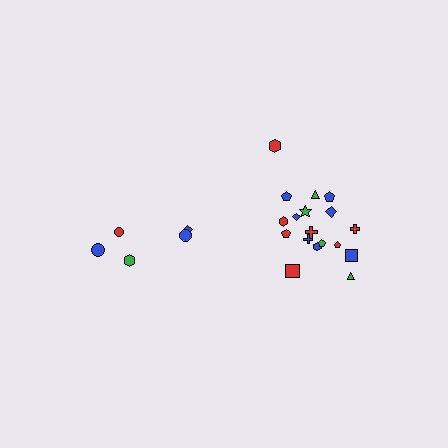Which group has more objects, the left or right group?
The right group.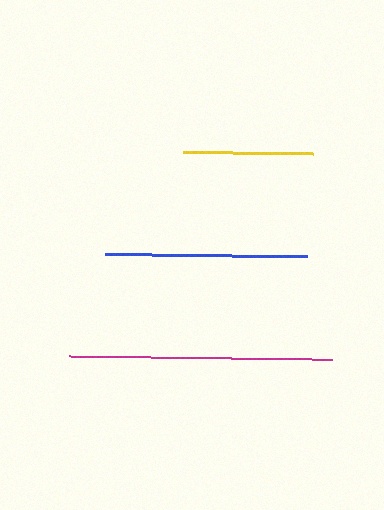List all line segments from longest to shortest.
From longest to shortest: magenta, blue, yellow.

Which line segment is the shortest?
The yellow line is the shortest at approximately 130 pixels.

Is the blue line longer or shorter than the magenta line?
The magenta line is longer than the blue line.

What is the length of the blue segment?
The blue segment is approximately 202 pixels long.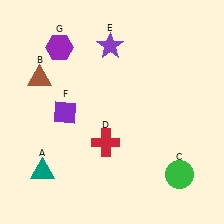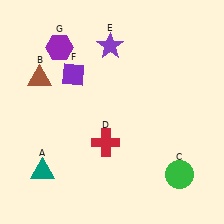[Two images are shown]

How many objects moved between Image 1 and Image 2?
1 object moved between the two images.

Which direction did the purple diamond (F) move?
The purple diamond (F) moved up.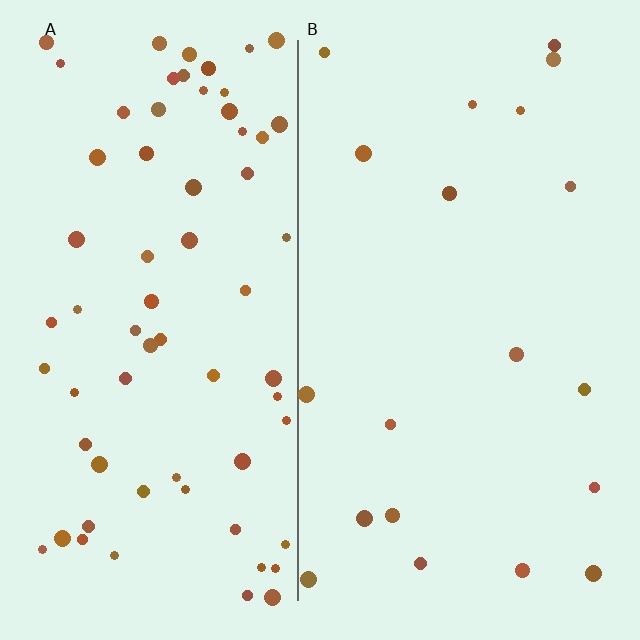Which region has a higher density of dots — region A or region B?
A (the left).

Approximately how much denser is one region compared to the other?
Approximately 3.5× — region A over region B.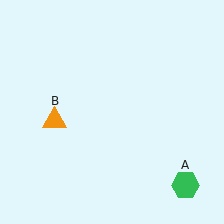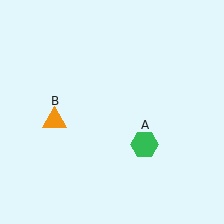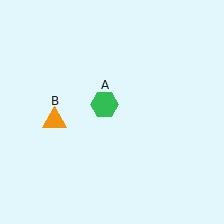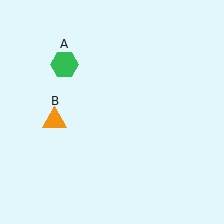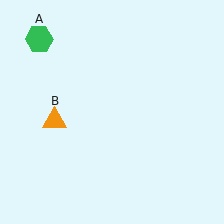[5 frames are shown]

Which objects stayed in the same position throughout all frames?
Orange triangle (object B) remained stationary.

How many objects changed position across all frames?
1 object changed position: green hexagon (object A).